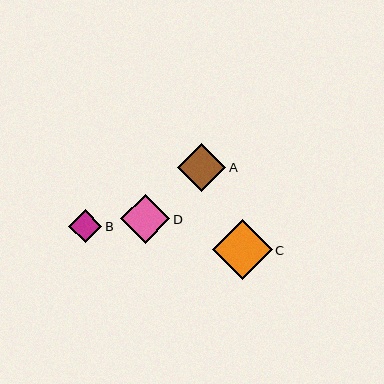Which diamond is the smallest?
Diamond B is the smallest with a size of approximately 33 pixels.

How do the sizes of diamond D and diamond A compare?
Diamond D and diamond A are approximately the same size.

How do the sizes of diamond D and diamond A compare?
Diamond D and diamond A are approximately the same size.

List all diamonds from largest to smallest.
From largest to smallest: C, D, A, B.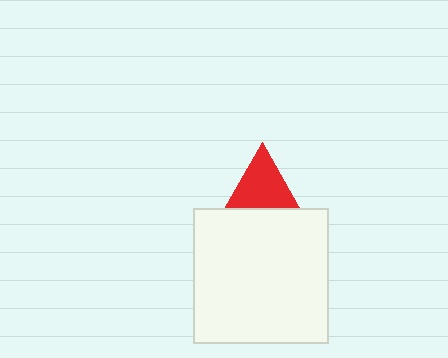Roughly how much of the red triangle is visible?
About half of it is visible (roughly 56%).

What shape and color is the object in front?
The object in front is a white square.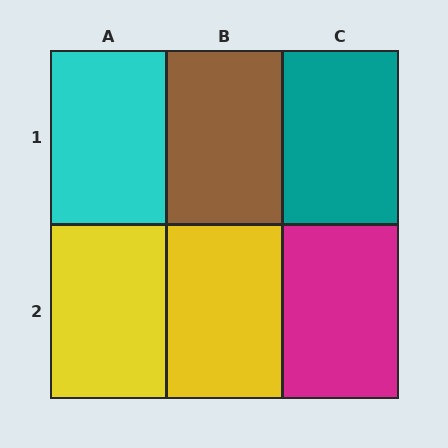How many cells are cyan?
1 cell is cyan.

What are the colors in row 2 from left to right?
Yellow, yellow, magenta.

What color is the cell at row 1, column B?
Brown.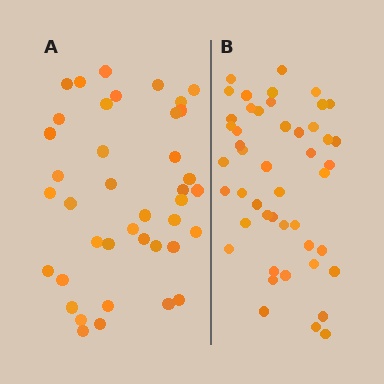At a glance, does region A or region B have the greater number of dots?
Region B (the right region) has more dots.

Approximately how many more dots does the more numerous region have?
Region B has roughly 8 or so more dots than region A.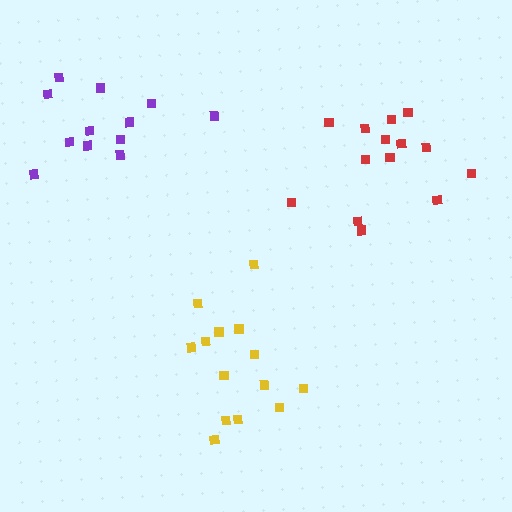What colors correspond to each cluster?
The clusters are colored: yellow, red, purple.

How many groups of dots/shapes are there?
There are 3 groups.